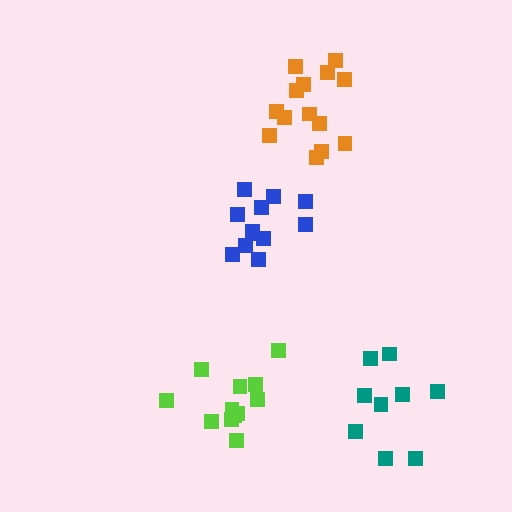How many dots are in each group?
Group 1: 12 dots, Group 2: 9 dots, Group 3: 12 dots, Group 4: 14 dots (47 total).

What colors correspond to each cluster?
The clusters are colored: blue, teal, lime, orange.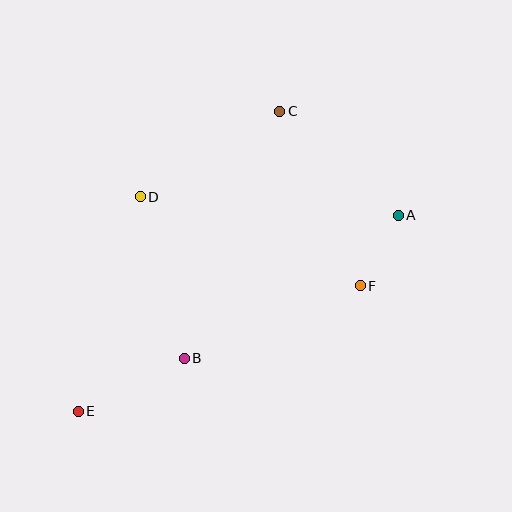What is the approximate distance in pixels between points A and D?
The distance between A and D is approximately 259 pixels.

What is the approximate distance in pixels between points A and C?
The distance between A and C is approximately 157 pixels.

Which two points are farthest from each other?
Points A and E are farthest from each other.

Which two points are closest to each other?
Points A and F are closest to each other.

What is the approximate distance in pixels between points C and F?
The distance between C and F is approximately 192 pixels.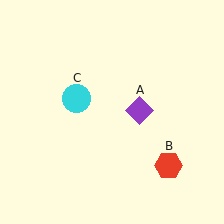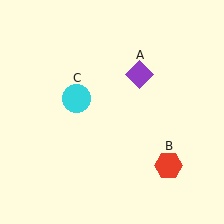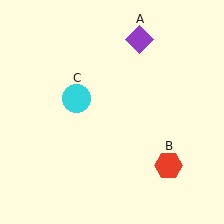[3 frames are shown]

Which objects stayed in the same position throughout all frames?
Red hexagon (object B) and cyan circle (object C) remained stationary.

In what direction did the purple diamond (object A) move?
The purple diamond (object A) moved up.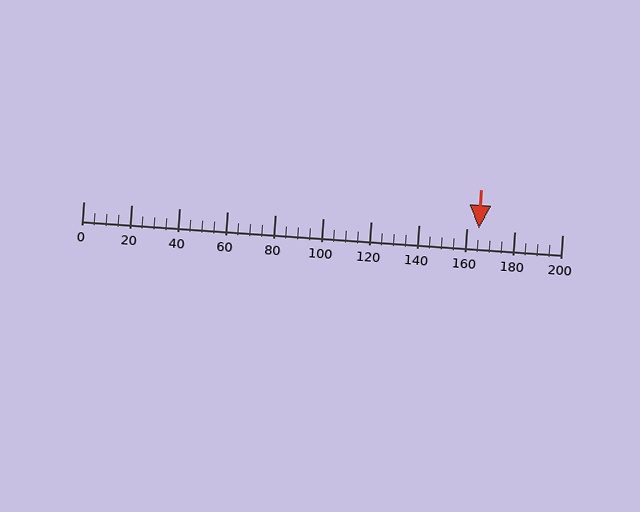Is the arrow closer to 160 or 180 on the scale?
The arrow is closer to 160.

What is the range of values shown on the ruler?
The ruler shows values from 0 to 200.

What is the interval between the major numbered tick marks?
The major tick marks are spaced 20 units apart.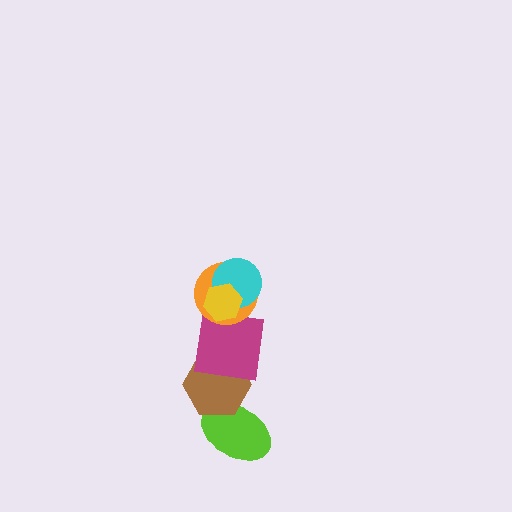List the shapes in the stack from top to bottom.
From top to bottom: the yellow hexagon, the cyan circle, the orange circle, the magenta square, the brown hexagon, the lime ellipse.